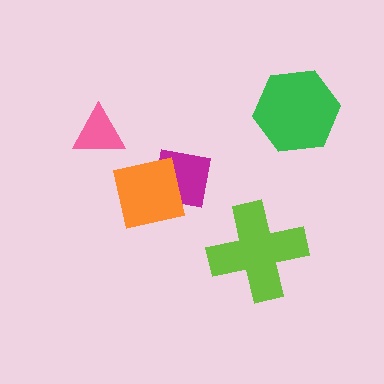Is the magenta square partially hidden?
Yes, it is partially covered by another shape.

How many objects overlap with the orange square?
1 object overlaps with the orange square.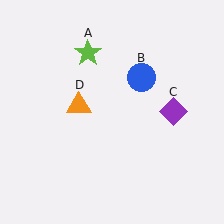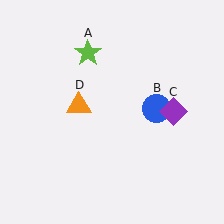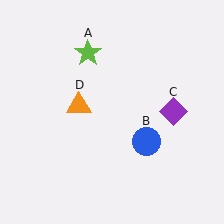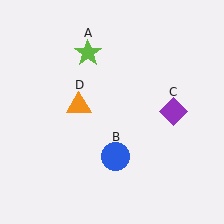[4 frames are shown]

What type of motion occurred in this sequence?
The blue circle (object B) rotated clockwise around the center of the scene.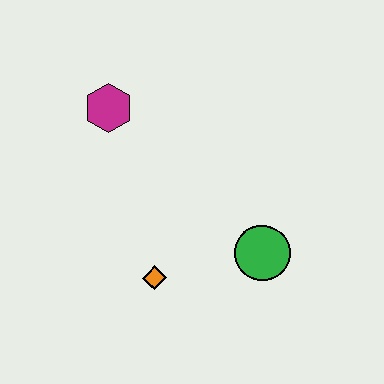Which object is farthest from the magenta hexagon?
The green circle is farthest from the magenta hexagon.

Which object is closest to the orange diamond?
The green circle is closest to the orange diamond.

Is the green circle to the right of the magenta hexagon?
Yes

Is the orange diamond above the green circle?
No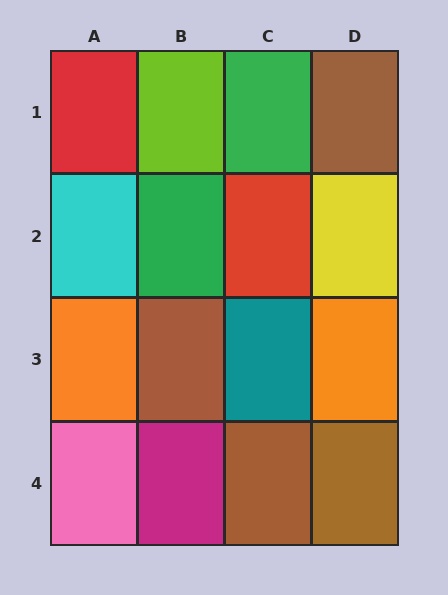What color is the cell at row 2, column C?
Red.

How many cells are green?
2 cells are green.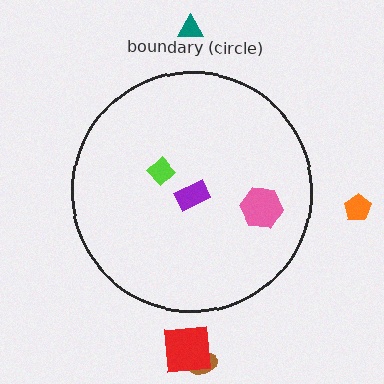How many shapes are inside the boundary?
3 inside, 4 outside.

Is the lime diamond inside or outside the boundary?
Inside.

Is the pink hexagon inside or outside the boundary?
Inside.